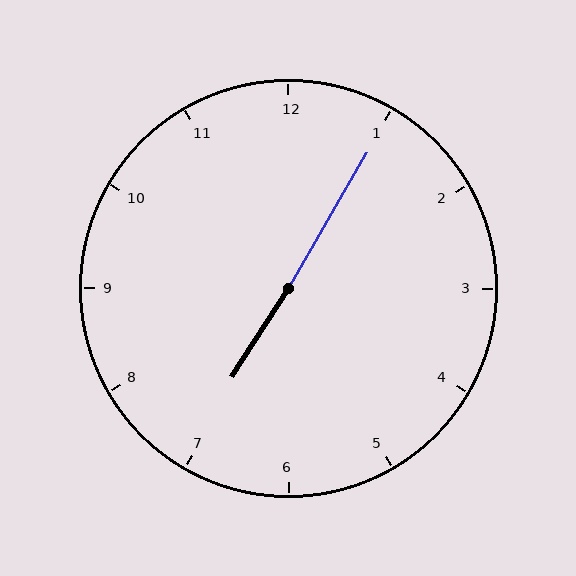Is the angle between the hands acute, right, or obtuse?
It is obtuse.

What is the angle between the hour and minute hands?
Approximately 178 degrees.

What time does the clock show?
7:05.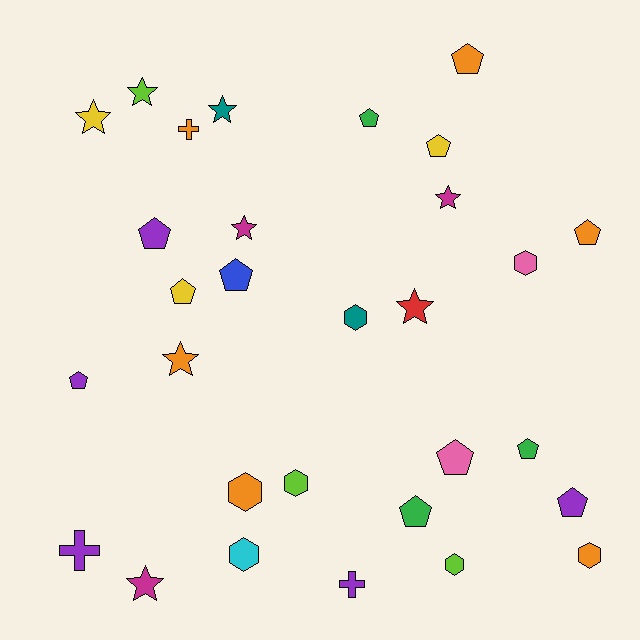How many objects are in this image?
There are 30 objects.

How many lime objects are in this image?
There are 3 lime objects.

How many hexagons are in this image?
There are 7 hexagons.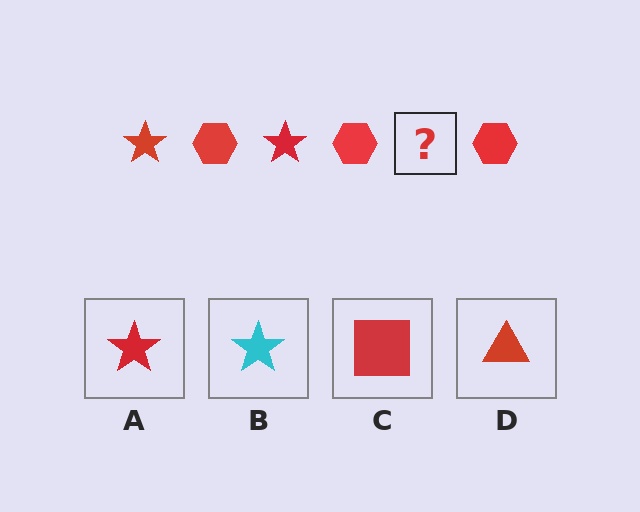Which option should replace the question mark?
Option A.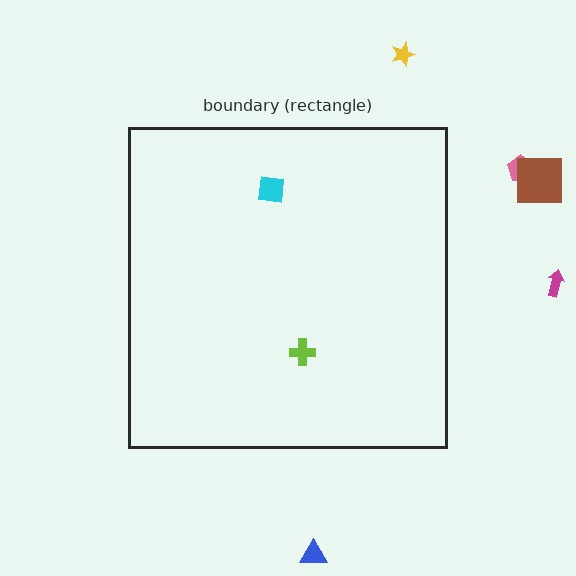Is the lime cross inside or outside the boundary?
Inside.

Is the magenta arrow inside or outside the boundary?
Outside.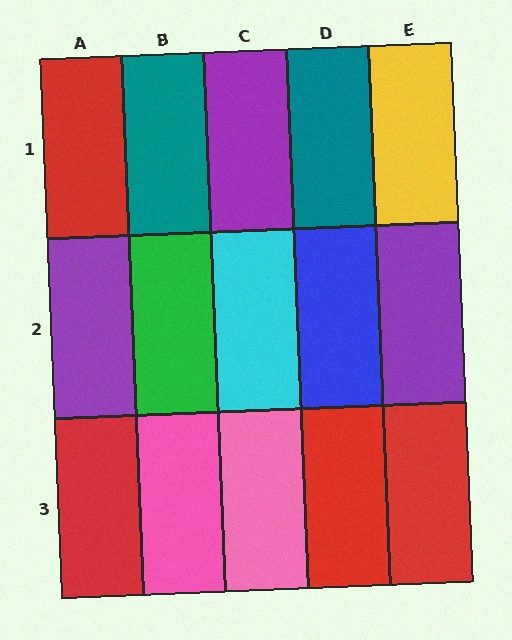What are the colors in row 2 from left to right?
Purple, green, cyan, blue, purple.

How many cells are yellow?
1 cell is yellow.